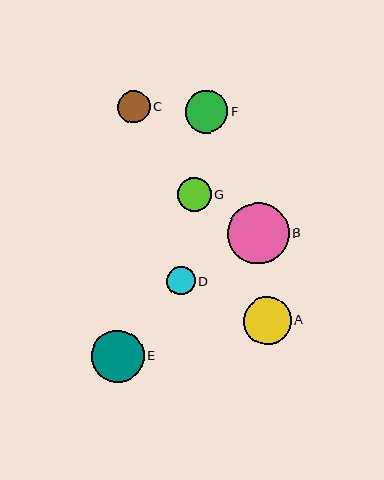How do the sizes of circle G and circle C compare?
Circle G and circle C are approximately the same size.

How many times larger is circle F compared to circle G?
Circle F is approximately 1.3 times the size of circle G.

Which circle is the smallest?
Circle D is the smallest with a size of approximately 28 pixels.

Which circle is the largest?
Circle B is the largest with a size of approximately 62 pixels.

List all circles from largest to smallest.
From largest to smallest: B, E, A, F, G, C, D.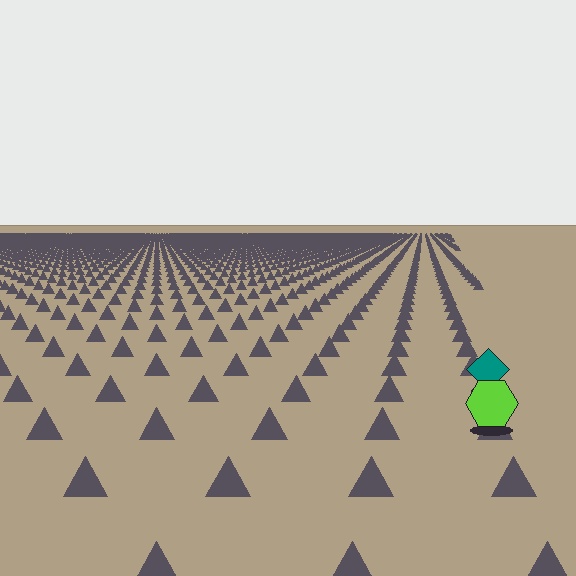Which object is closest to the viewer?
The lime hexagon is closest. The texture marks near it are larger and more spread out.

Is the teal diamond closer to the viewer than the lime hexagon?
No. The lime hexagon is closer — you can tell from the texture gradient: the ground texture is coarser near it.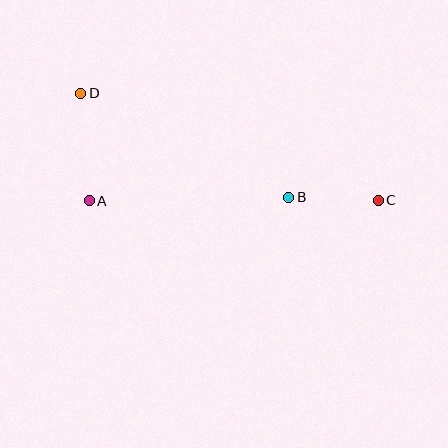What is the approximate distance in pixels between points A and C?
The distance between A and C is approximately 289 pixels.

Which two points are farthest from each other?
Points C and D are farthest from each other.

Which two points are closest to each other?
Points B and C are closest to each other.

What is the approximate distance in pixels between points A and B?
The distance between A and B is approximately 200 pixels.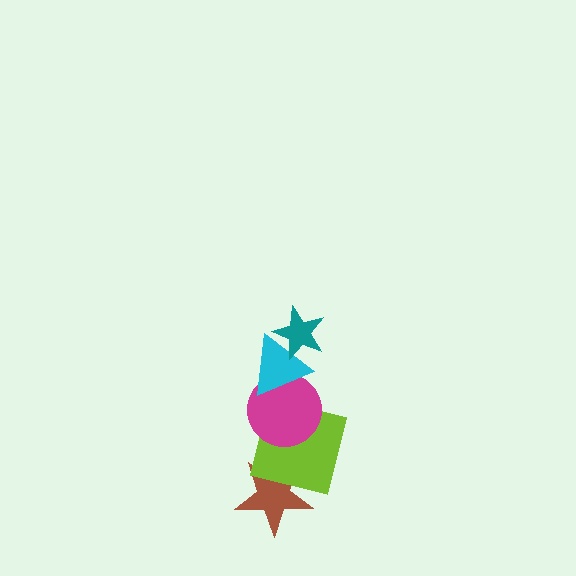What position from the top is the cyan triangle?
The cyan triangle is 2nd from the top.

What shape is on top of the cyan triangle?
The teal star is on top of the cyan triangle.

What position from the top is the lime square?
The lime square is 4th from the top.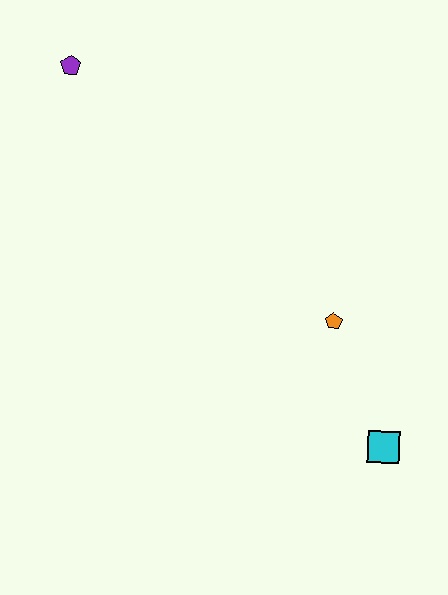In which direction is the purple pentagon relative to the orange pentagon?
The purple pentagon is to the left of the orange pentagon.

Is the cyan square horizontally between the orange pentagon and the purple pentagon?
No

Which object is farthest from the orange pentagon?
The purple pentagon is farthest from the orange pentagon.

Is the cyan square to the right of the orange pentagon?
Yes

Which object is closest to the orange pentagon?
The cyan square is closest to the orange pentagon.